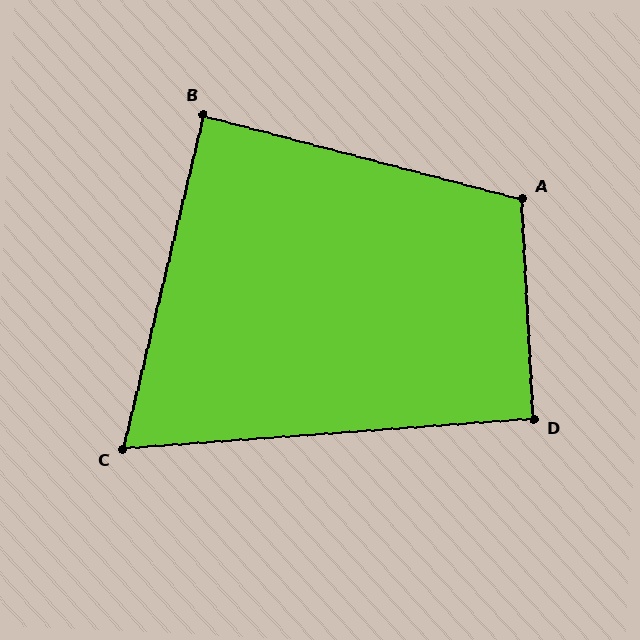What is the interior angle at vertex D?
Approximately 91 degrees (approximately right).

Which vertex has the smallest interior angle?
C, at approximately 72 degrees.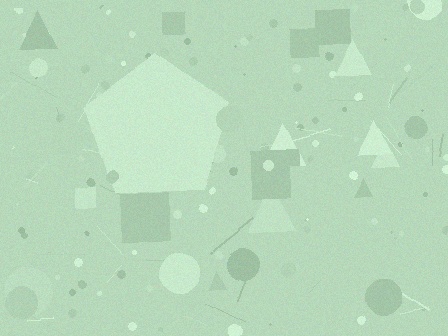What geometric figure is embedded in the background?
A pentagon is embedded in the background.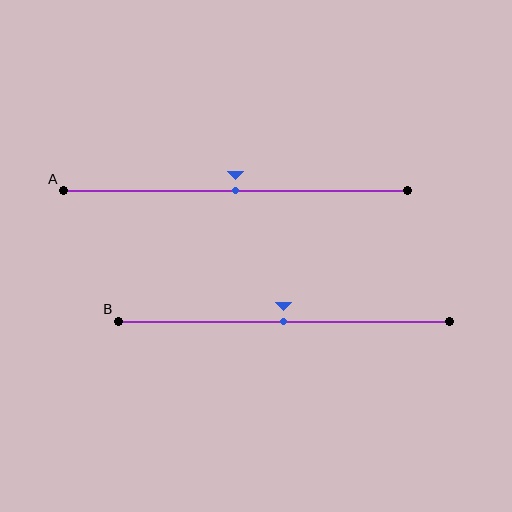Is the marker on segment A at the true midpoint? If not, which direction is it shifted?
Yes, the marker on segment A is at the true midpoint.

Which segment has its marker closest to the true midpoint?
Segment A has its marker closest to the true midpoint.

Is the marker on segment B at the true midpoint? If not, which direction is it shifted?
Yes, the marker on segment B is at the true midpoint.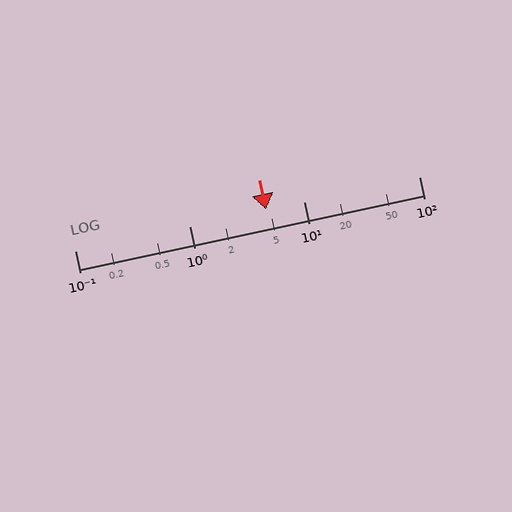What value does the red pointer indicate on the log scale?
The pointer indicates approximately 4.6.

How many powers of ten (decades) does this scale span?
The scale spans 3 decades, from 0.1 to 100.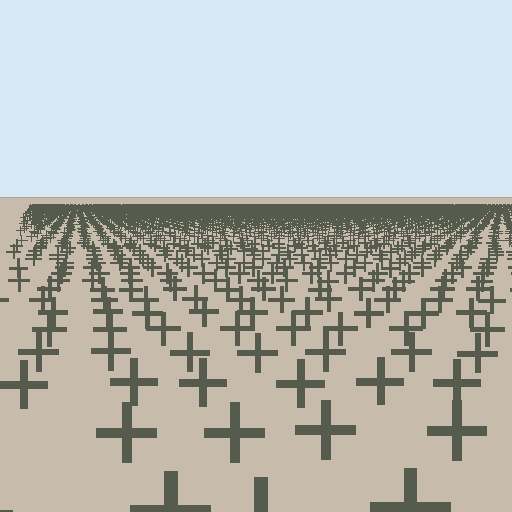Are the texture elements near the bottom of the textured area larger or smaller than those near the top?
Larger. Near the bottom, elements are closer to the viewer and appear at a bigger on-screen size.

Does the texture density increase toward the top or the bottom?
Density increases toward the top.